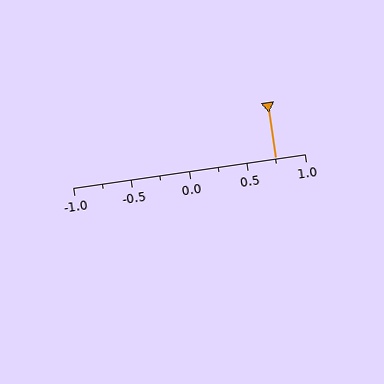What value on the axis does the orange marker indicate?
The marker indicates approximately 0.75.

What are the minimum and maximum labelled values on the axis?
The axis runs from -1.0 to 1.0.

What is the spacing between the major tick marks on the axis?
The major ticks are spaced 0.5 apart.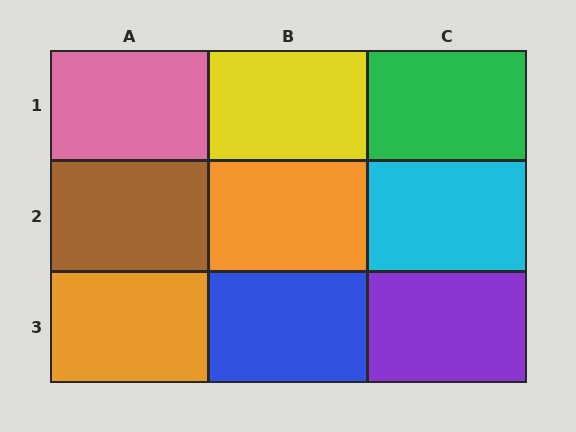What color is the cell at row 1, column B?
Yellow.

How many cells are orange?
2 cells are orange.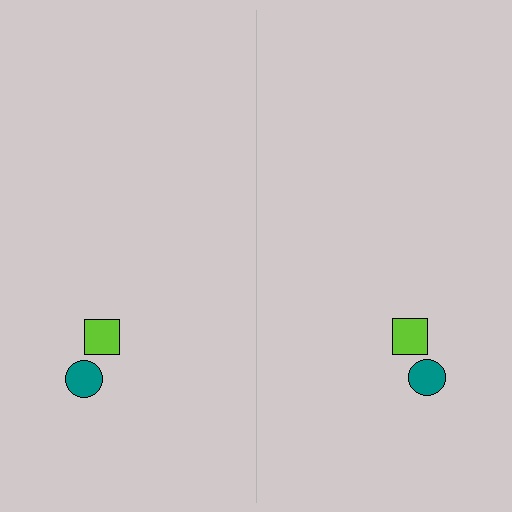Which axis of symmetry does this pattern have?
The pattern has a vertical axis of symmetry running through the center of the image.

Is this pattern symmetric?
Yes, this pattern has bilateral (reflection) symmetry.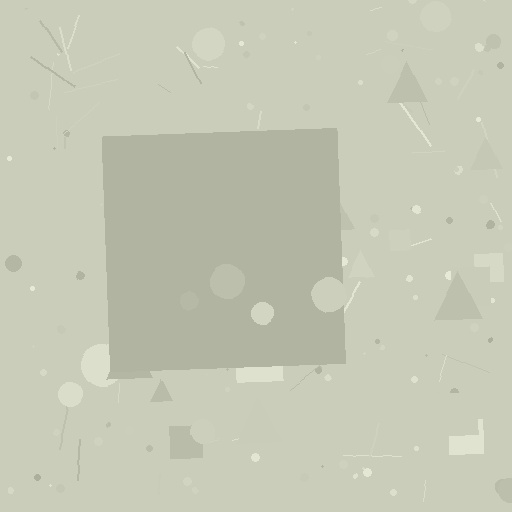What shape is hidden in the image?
A square is hidden in the image.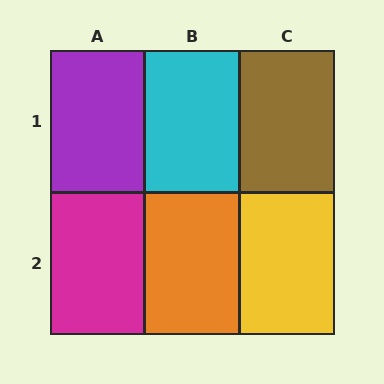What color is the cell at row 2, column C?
Yellow.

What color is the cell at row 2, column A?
Magenta.